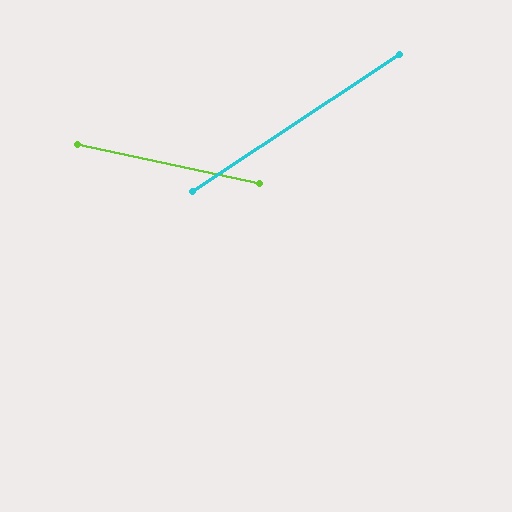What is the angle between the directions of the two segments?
Approximately 46 degrees.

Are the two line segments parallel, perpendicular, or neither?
Neither parallel nor perpendicular — they differ by about 46°.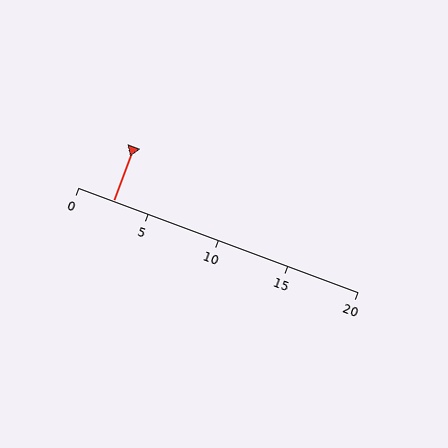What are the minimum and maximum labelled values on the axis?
The axis runs from 0 to 20.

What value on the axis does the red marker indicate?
The marker indicates approximately 2.5.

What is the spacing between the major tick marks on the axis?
The major ticks are spaced 5 apart.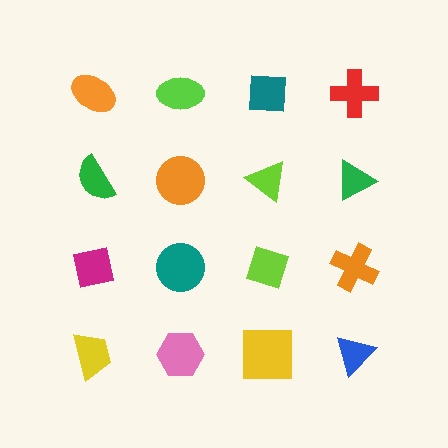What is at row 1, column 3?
A teal square.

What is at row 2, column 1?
A green semicircle.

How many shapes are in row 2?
4 shapes.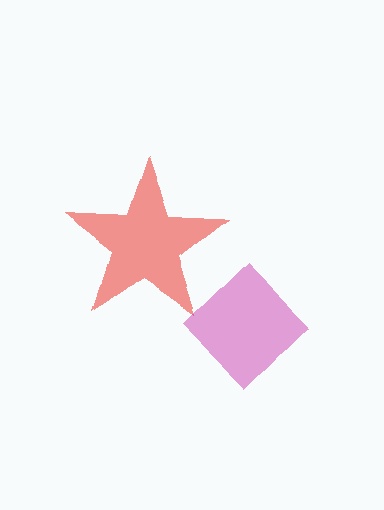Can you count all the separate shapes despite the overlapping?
Yes, there are 2 separate shapes.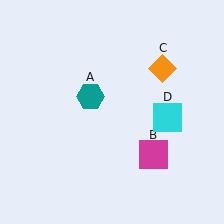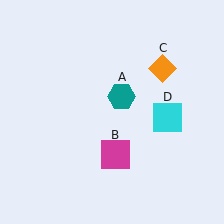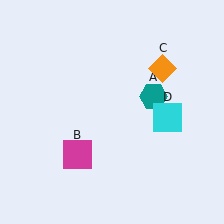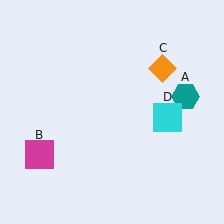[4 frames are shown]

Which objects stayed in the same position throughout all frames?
Orange diamond (object C) and cyan square (object D) remained stationary.